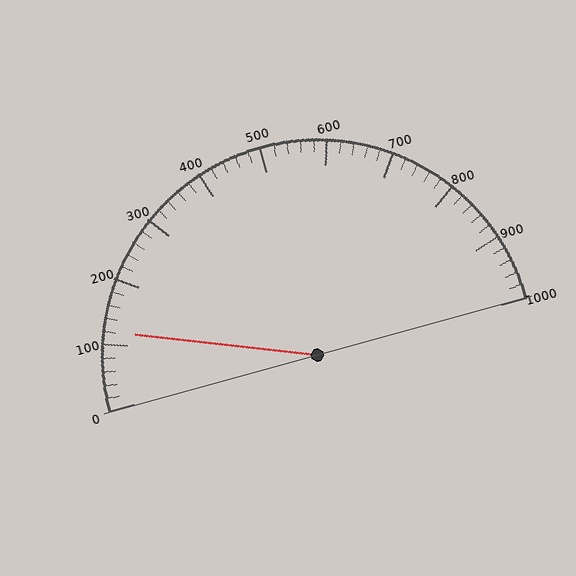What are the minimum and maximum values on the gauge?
The gauge ranges from 0 to 1000.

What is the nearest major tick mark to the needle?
The nearest major tick mark is 100.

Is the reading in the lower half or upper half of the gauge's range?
The reading is in the lower half of the range (0 to 1000).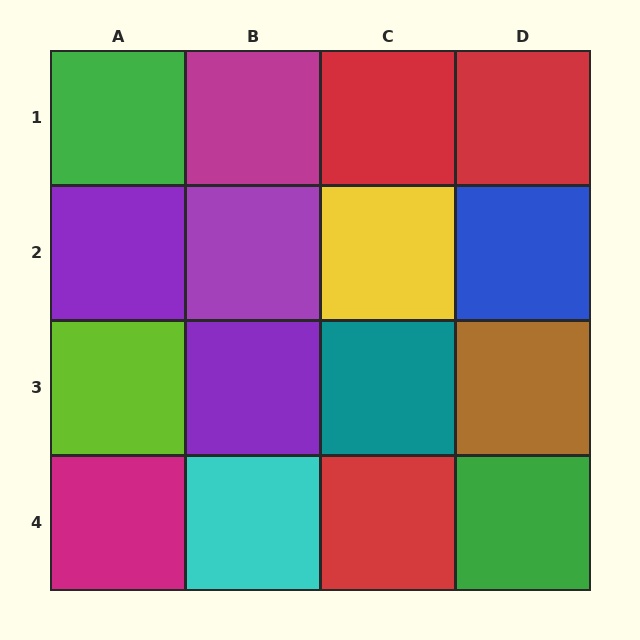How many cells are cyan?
1 cell is cyan.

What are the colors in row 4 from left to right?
Magenta, cyan, red, green.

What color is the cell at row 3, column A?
Lime.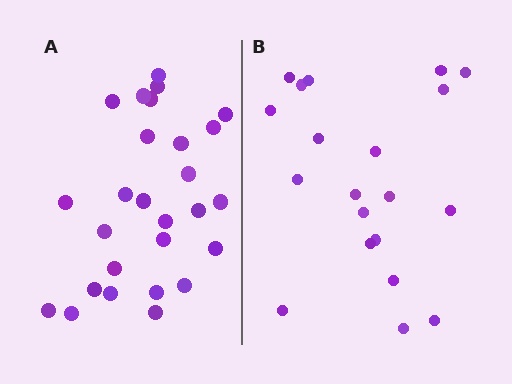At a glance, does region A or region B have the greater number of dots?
Region A (the left region) has more dots.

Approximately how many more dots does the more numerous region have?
Region A has roughly 8 or so more dots than region B.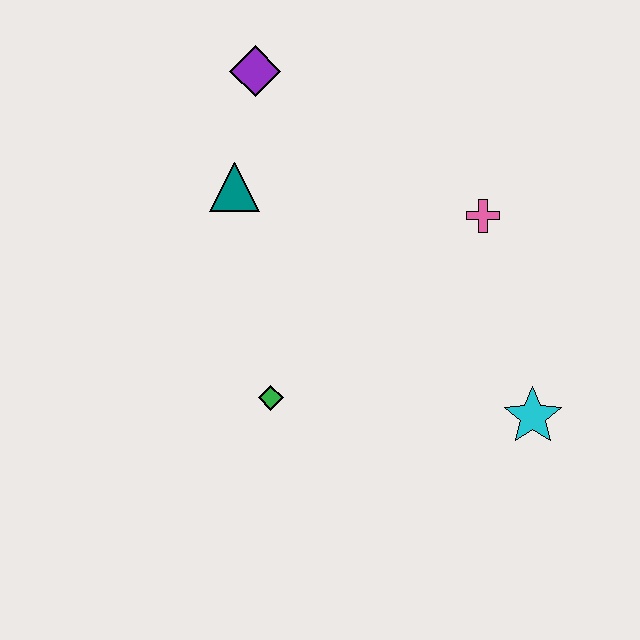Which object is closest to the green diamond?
The teal triangle is closest to the green diamond.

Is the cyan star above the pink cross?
No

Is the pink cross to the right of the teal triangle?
Yes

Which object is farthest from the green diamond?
The purple diamond is farthest from the green diamond.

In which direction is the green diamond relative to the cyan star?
The green diamond is to the left of the cyan star.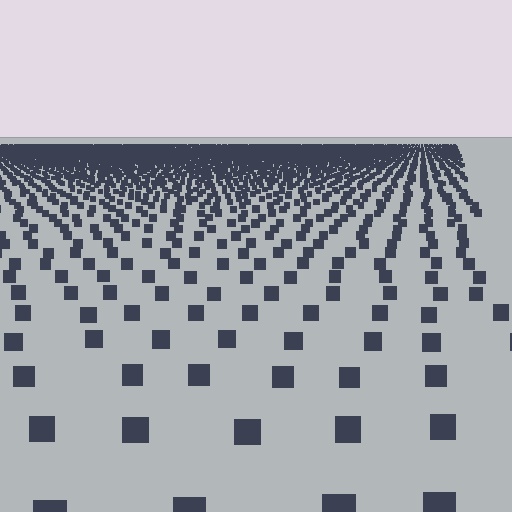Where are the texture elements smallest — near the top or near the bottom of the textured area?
Near the top.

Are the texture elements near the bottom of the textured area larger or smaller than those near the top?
Larger. Near the bottom, elements are closer to the viewer and appear at a bigger on-screen size.